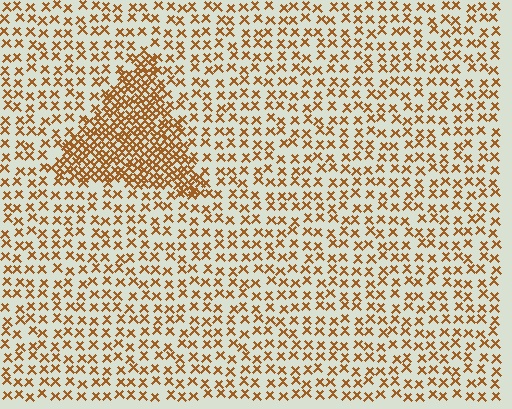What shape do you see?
I see a triangle.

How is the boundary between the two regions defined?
The boundary is defined by a change in element density (approximately 2.5x ratio). All elements are the same color, size, and shape.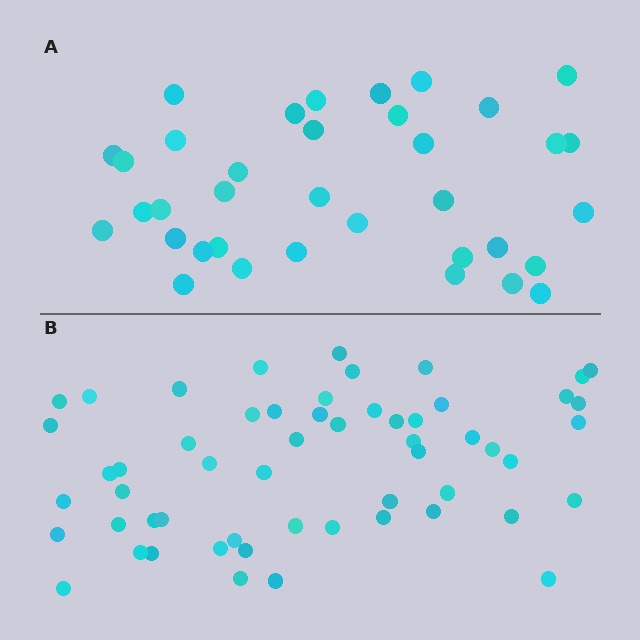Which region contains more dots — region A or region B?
Region B (the bottom region) has more dots.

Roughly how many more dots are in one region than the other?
Region B has approximately 20 more dots than region A.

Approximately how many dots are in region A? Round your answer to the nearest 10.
About 40 dots. (The exact count is 36, which rounds to 40.)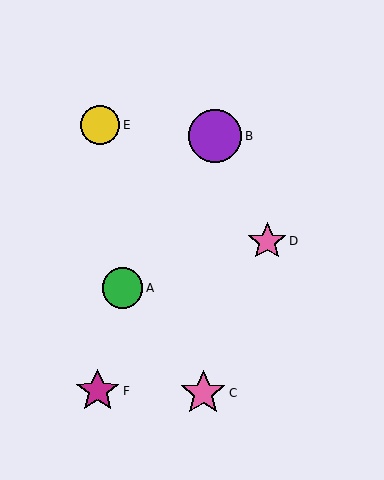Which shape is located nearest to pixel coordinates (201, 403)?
The pink star (labeled C) at (203, 393) is nearest to that location.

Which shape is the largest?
The purple circle (labeled B) is the largest.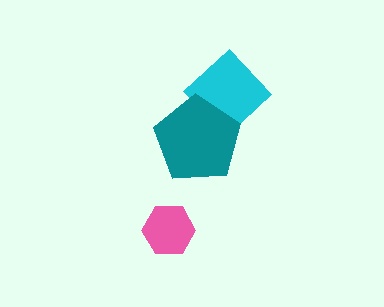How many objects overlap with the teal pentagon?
1 object overlaps with the teal pentagon.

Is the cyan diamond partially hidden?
Yes, it is partially covered by another shape.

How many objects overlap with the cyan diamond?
1 object overlaps with the cyan diamond.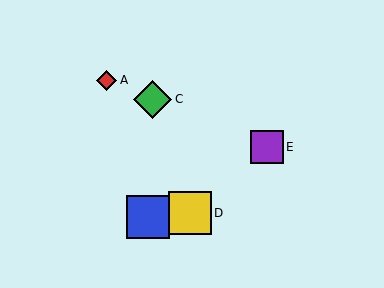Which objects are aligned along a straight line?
Objects A, C, E are aligned along a straight line.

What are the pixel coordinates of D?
Object D is at (190, 213).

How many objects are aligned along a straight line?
3 objects (A, C, E) are aligned along a straight line.